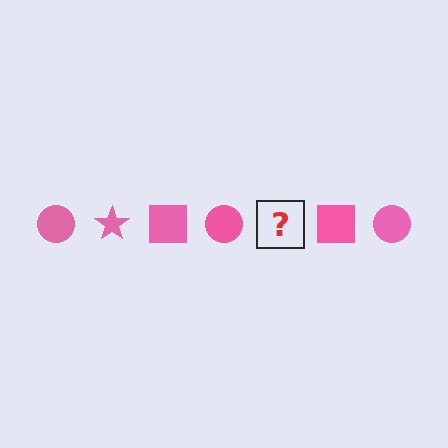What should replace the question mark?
The question mark should be replaced with a pink star.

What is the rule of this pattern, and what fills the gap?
The rule is that the pattern cycles through circle, star, square shapes in pink. The gap should be filled with a pink star.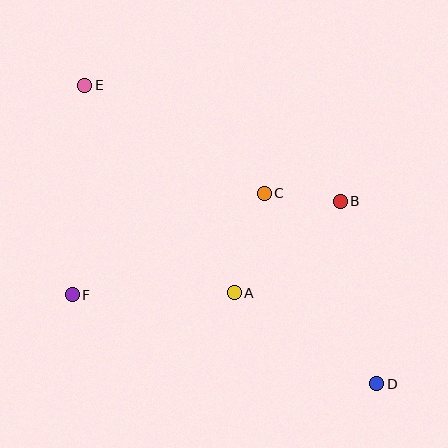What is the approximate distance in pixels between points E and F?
The distance between E and F is approximately 210 pixels.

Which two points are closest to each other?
Points B and C are closest to each other.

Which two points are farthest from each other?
Points D and E are farthest from each other.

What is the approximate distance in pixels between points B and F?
The distance between B and F is approximately 284 pixels.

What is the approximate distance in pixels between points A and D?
The distance between A and D is approximately 169 pixels.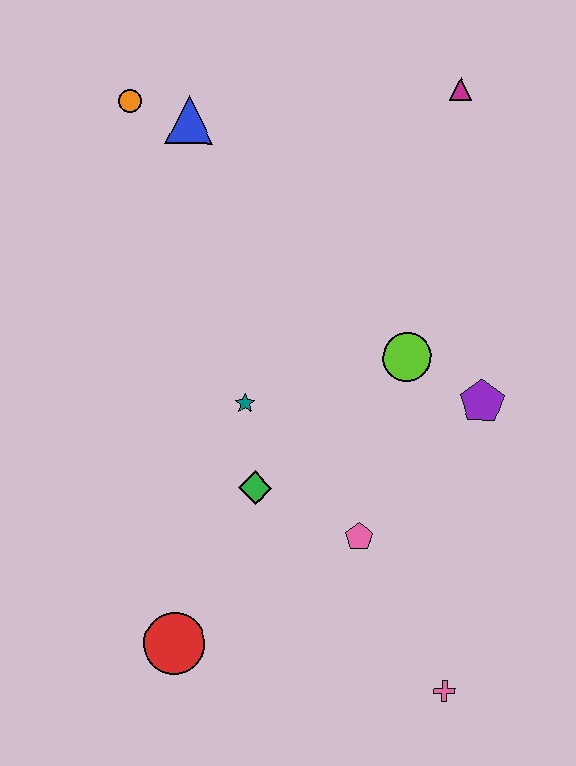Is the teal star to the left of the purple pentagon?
Yes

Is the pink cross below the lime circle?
Yes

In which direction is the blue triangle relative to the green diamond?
The blue triangle is above the green diamond.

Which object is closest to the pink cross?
The pink pentagon is closest to the pink cross.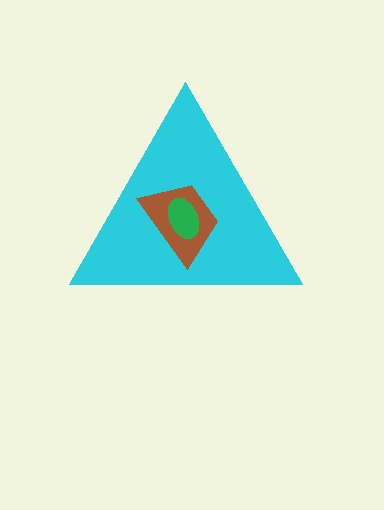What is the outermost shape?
The cyan triangle.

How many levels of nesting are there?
3.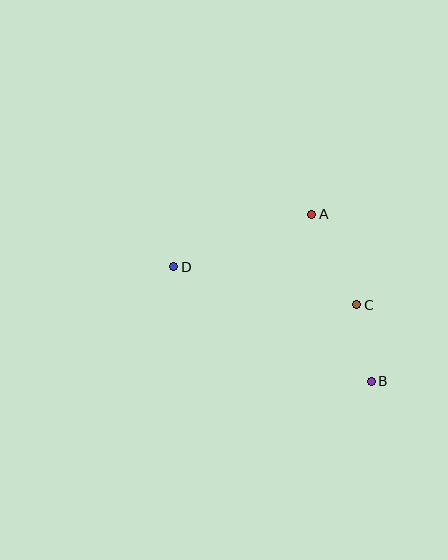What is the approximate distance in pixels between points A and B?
The distance between A and B is approximately 177 pixels.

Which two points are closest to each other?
Points B and C are closest to each other.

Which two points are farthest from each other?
Points B and D are farthest from each other.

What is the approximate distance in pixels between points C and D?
The distance between C and D is approximately 187 pixels.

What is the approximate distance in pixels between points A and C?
The distance between A and C is approximately 101 pixels.